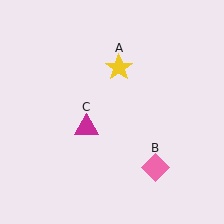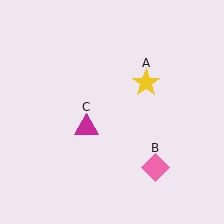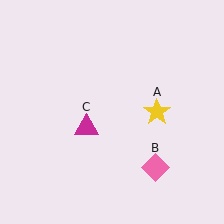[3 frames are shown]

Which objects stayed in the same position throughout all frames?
Pink diamond (object B) and magenta triangle (object C) remained stationary.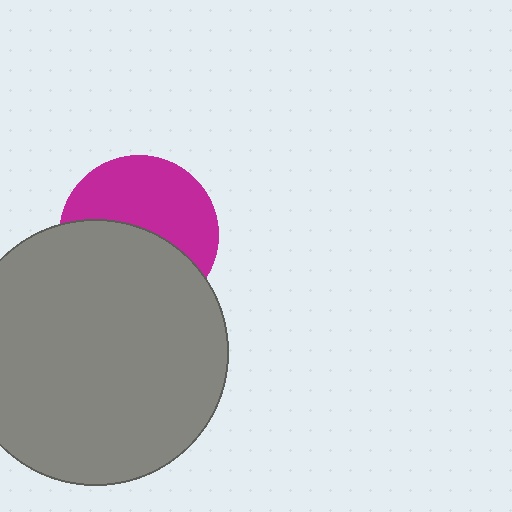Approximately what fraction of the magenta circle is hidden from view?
Roughly 50% of the magenta circle is hidden behind the gray circle.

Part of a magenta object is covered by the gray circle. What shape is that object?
It is a circle.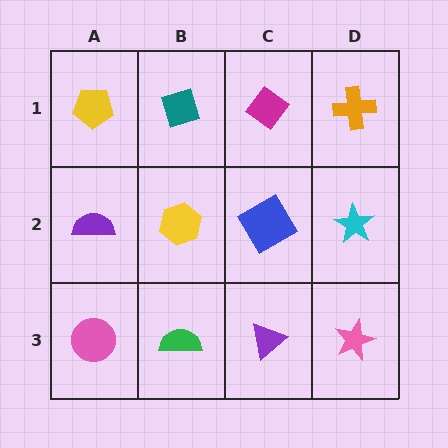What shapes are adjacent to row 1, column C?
A blue square (row 2, column C), a teal diamond (row 1, column B), an orange cross (row 1, column D).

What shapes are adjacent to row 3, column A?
A purple semicircle (row 2, column A), a green semicircle (row 3, column B).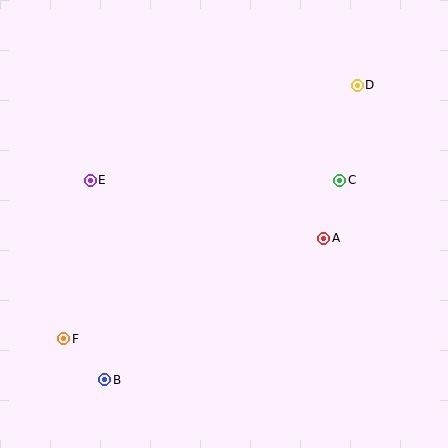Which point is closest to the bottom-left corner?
Point B is closest to the bottom-left corner.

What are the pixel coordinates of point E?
Point E is at (90, 180).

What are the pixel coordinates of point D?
Point D is at (357, 85).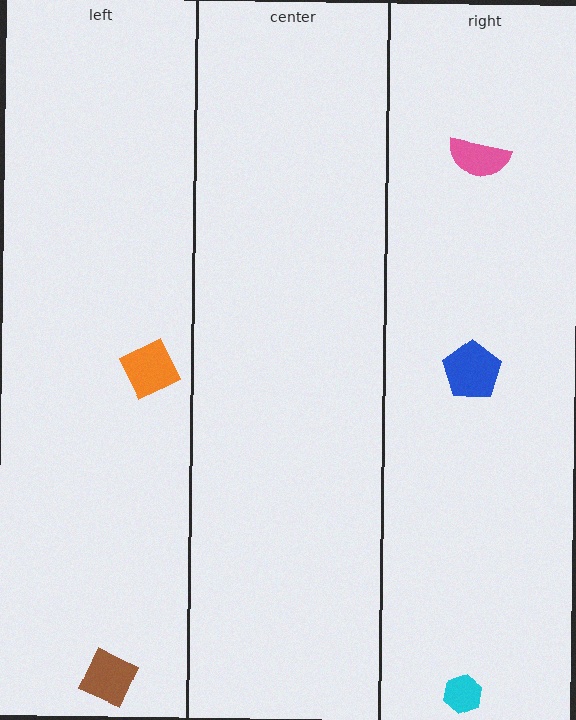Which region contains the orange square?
The left region.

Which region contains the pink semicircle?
The right region.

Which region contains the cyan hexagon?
The right region.